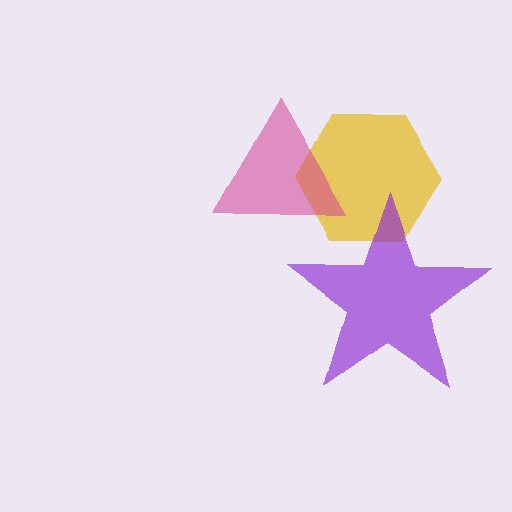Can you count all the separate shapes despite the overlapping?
Yes, there are 3 separate shapes.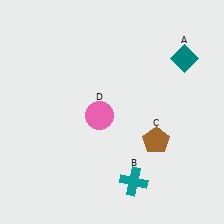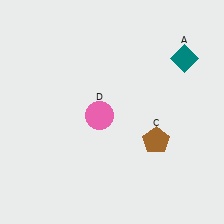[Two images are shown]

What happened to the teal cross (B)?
The teal cross (B) was removed in Image 2. It was in the bottom-right area of Image 1.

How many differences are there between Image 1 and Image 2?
There is 1 difference between the two images.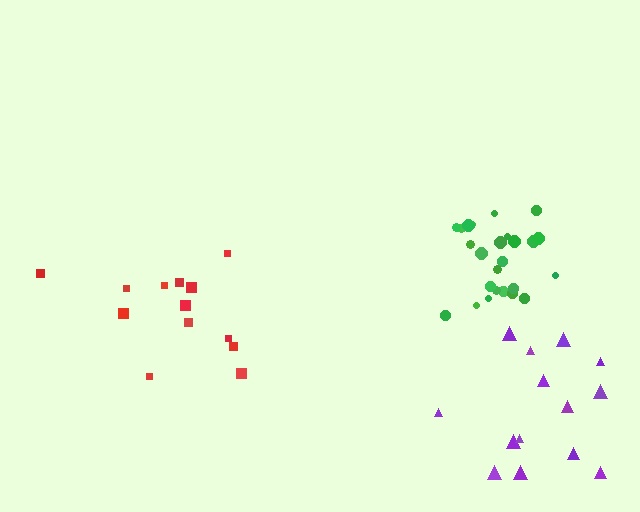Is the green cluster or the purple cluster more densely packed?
Green.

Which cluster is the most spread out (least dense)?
Red.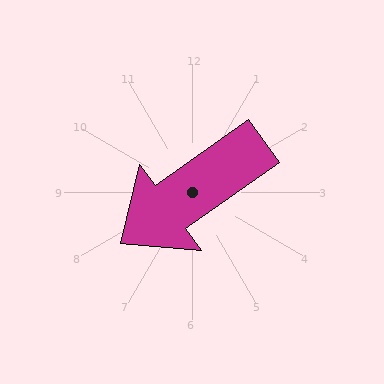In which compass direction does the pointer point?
Southwest.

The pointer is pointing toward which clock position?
Roughly 8 o'clock.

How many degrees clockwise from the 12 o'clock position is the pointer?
Approximately 235 degrees.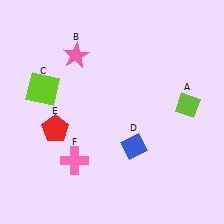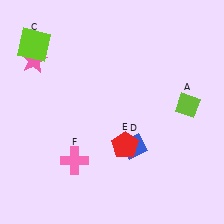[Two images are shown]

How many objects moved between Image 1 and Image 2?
3 objects moved between the two images.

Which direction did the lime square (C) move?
The lime square (C) moved up.